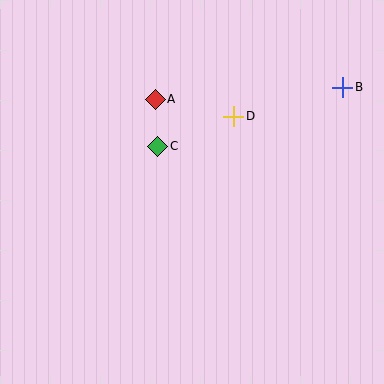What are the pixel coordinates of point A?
Point A is at (155, 99).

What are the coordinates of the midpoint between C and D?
The midpoint between C and D is at (196, 131).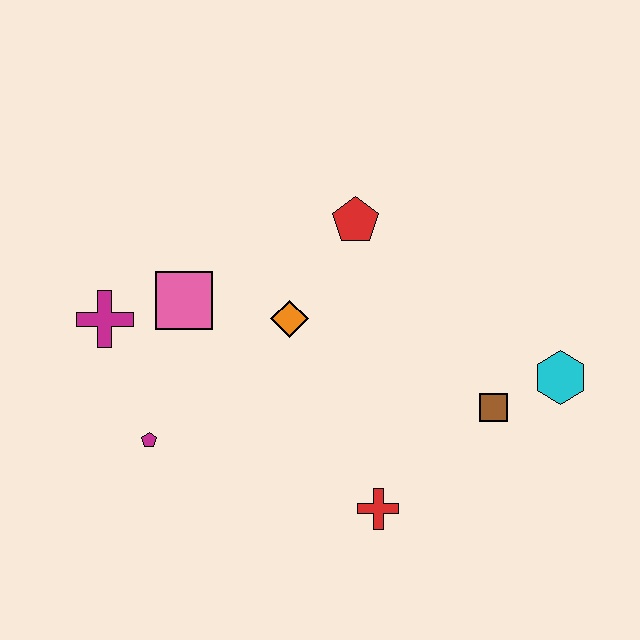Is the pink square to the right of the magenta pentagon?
Yes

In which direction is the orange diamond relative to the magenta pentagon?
The orange diamond is to the right of the magenta pentagon.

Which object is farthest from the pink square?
The cyan hexagon is farthest from the pink square.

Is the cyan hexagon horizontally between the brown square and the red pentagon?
No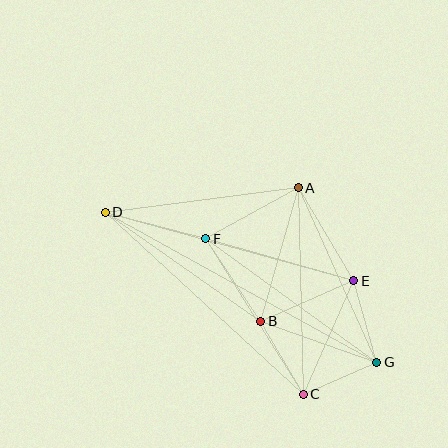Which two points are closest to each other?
Points C and G are closest to each other.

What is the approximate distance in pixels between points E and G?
The distance between E and G is approximately 84 pixels.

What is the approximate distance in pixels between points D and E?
The distance between D and E is approximately 258 pixels.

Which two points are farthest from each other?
Points D and G are farthest from each other.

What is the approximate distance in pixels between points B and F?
The distance between B and F is approximately 99 pixels.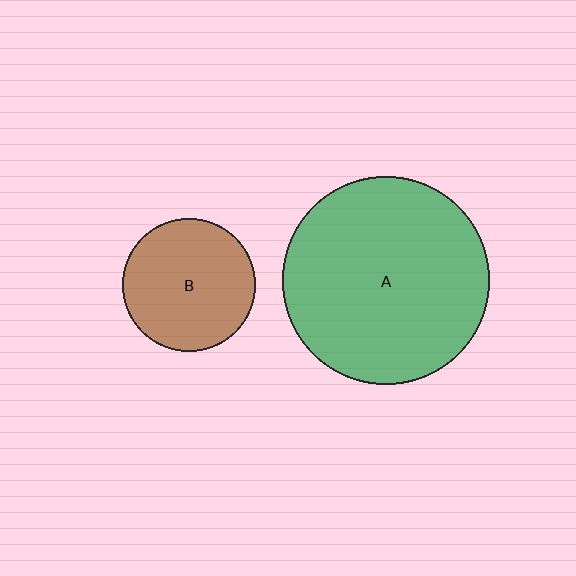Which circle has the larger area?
Circle A (green).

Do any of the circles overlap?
No, none of the circles overlap.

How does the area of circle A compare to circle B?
Approximately 2.4 times.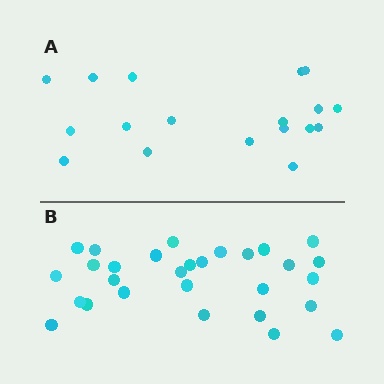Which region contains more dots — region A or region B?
Region B (the bottom region) has more dots.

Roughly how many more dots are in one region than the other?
Region B has roughly 12 or so more dots than region A.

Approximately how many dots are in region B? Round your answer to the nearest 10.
About 30 dots. (The exact count is 29, which rounds to 30.)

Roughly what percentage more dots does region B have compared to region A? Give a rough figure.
About 60% more.